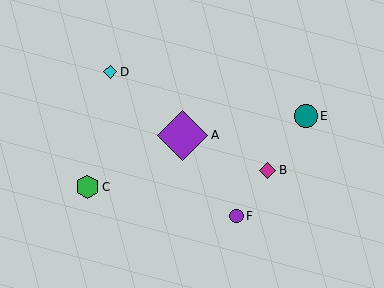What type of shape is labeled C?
Shape C is a green hexagon.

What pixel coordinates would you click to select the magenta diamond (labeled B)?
Click at (267, 170) to select the magenta diamond B.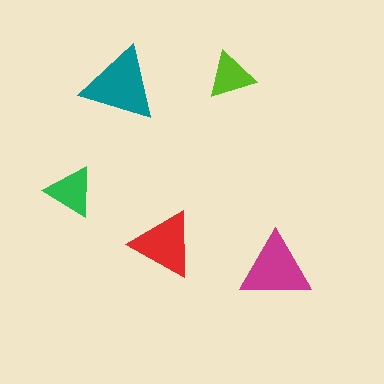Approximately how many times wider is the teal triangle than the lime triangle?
About 1.5 times wider.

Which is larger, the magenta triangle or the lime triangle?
The magenta one.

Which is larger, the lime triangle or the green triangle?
The green one.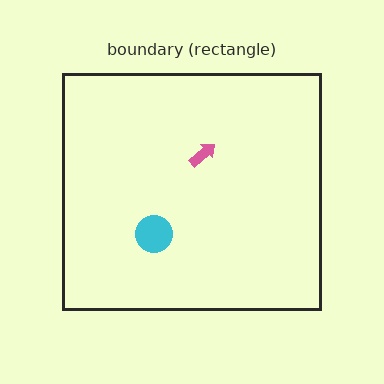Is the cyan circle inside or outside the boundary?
Inside.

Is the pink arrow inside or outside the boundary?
Inside.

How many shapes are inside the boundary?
2 inside, 0 outside.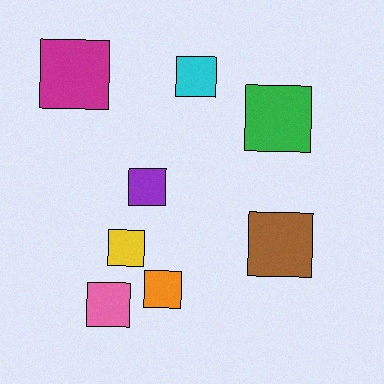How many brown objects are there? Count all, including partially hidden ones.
There is 1 brown object.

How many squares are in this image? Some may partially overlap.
There are 8 squares.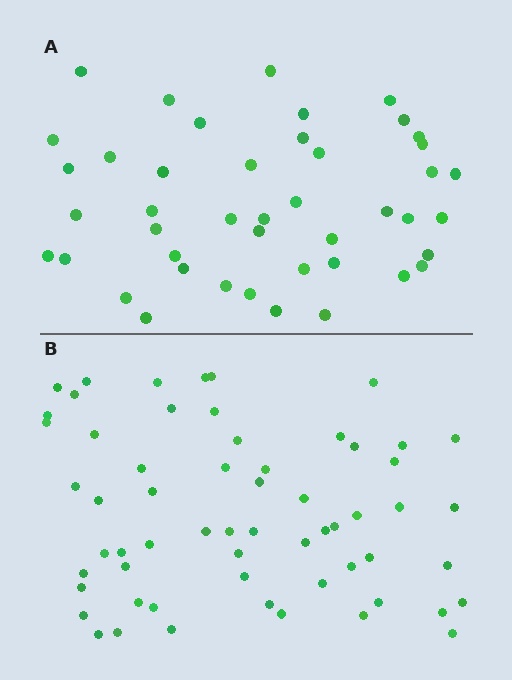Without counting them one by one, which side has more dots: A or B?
Region B (the bottom region) has more dots.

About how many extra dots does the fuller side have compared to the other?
Region B has approximately 15 more dots than region A.